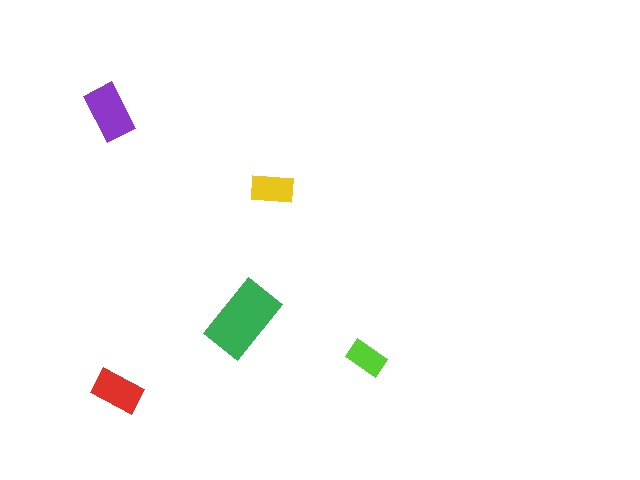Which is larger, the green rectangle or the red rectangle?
The green one.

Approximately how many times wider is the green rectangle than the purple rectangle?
About 1.5 times wider.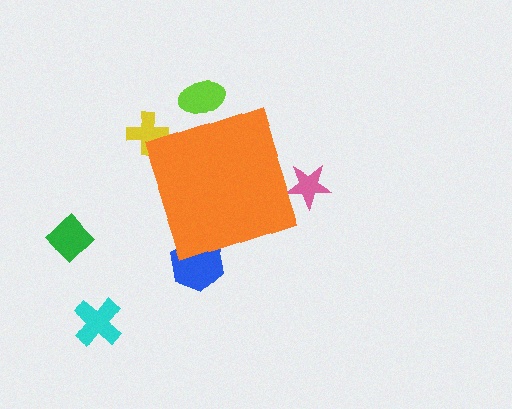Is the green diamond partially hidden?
No, the green diamond is fully visible.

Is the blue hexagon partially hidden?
Yes, the blue hexagon is partially hidden behind the orange diamond.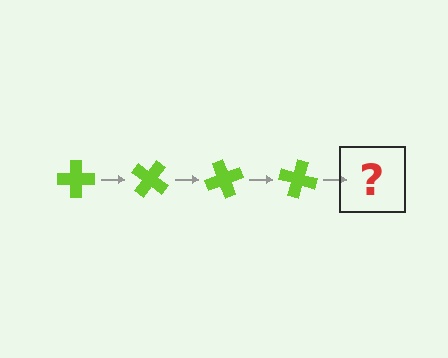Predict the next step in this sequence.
The next step is a lime cross rotated 140 degrees.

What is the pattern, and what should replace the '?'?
The pattern is that the cross rotates 35 degrees each step. The '?' should be a lime cross rotated 140 degrees.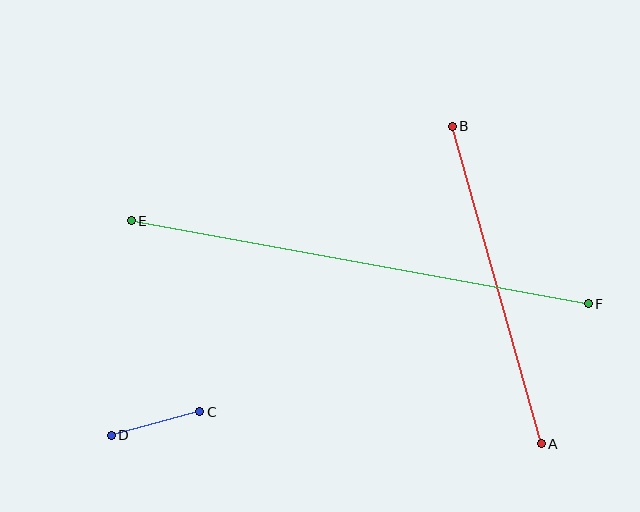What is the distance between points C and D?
The distance is approximately 92 pixels.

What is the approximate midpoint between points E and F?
The midpoint is at approximately (360, 262) pixels.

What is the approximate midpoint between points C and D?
The midpoint is at approximately (155, 423) pixels.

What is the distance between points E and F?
The distance is approximately 464 pixels.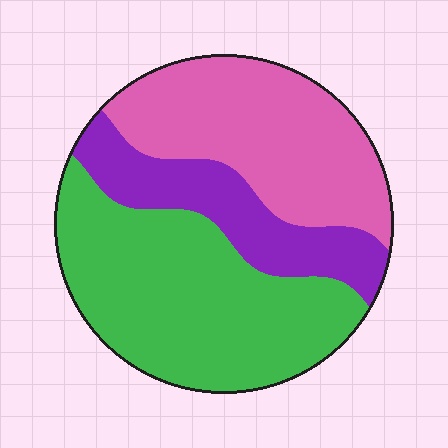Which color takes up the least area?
Purple, at roughly 20%.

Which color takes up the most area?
Green, at roughly 45%.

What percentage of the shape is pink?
Pink takes up about one third (1/3) of the shape.